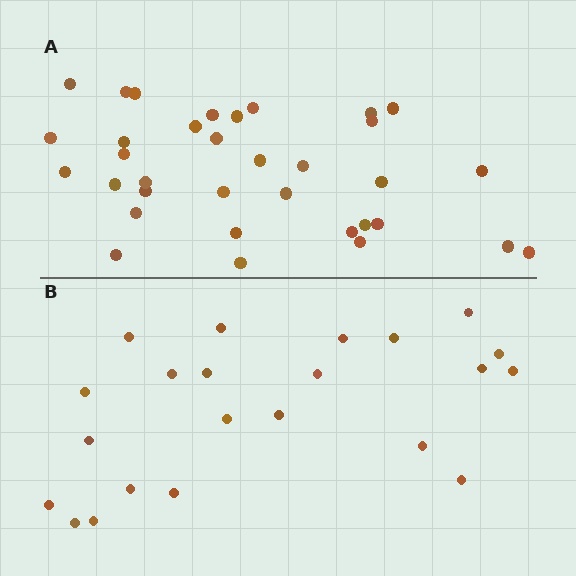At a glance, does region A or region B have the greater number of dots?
Region A (the top region) has more dots.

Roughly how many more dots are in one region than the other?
Region A has roughly 12 or so more dots than region B.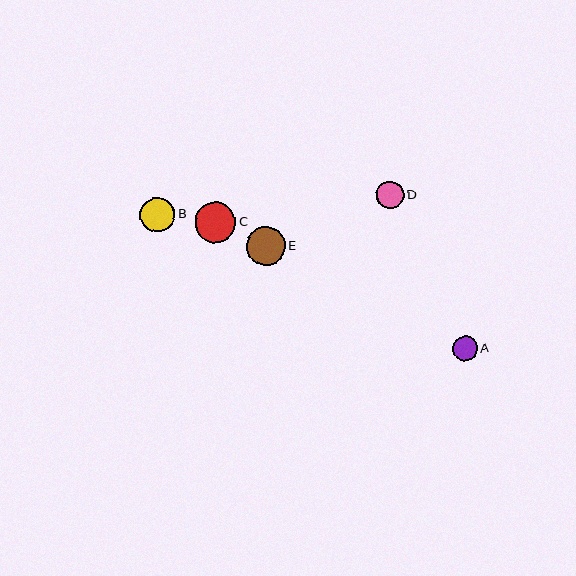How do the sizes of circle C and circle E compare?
Circle C and circle E are approximately the same size.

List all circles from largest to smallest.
From largest to smallest: C, E, B, D, A.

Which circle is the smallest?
Circle A is the smallest with a size of approximately 25 pixels.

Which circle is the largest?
Circle C is the largest with a size of approximately 41 pixels.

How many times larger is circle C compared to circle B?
Circle C is approximately 1.2 times the size of circle B.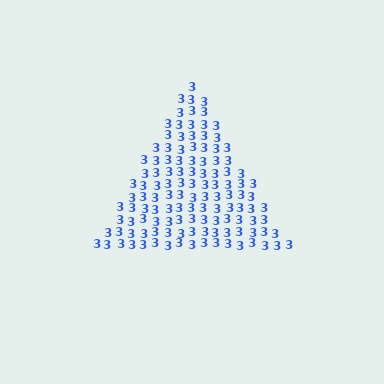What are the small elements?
The small elements are digit 3's.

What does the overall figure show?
The overall figure shows a triangle.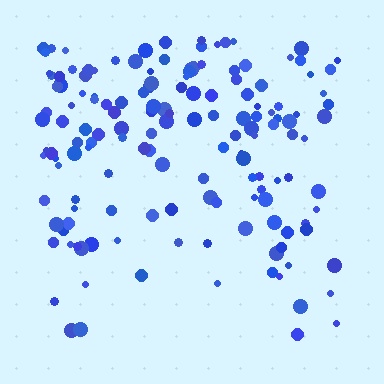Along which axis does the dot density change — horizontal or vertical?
Vertical.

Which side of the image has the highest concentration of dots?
The top.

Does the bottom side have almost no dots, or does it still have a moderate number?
Still a moderate number, just noticeably fewer than the top.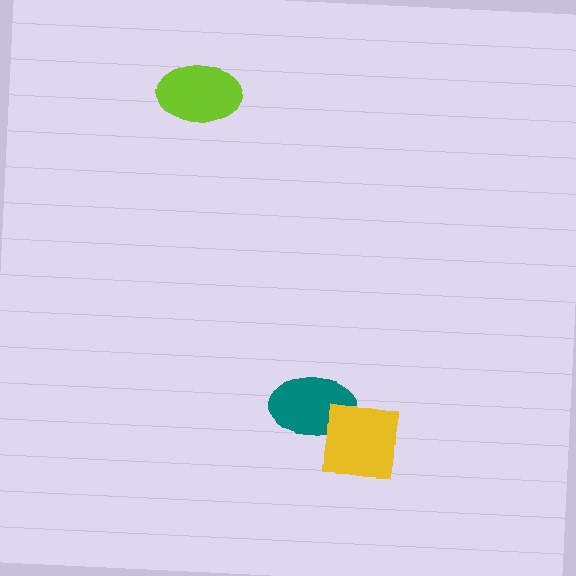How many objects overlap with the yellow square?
1 object overlaps with the yellow square.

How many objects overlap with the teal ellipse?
1 object overlaps with the teal ellipse.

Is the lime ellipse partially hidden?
No, no other shape covers it.